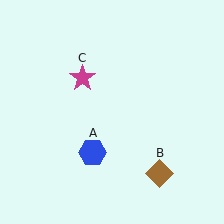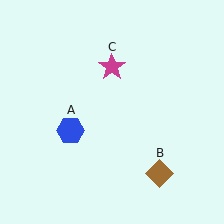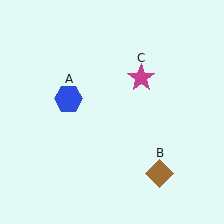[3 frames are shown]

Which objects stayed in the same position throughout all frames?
Brown diamond (object B) remained stationary.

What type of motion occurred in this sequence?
The blue hexagon (object A), magenta star (object C) rotated clockwise around the center of the scene.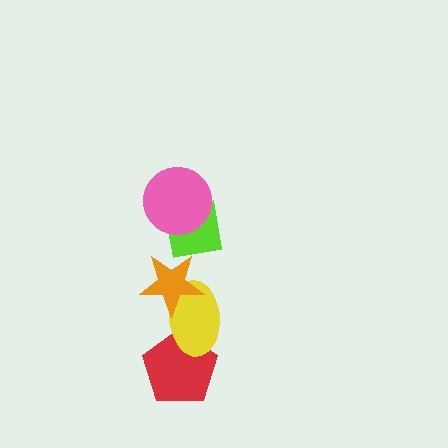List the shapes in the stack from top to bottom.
From top to bottom: the pink circle, the lime square, the orange star, the yellow ellipse, the red pentagon.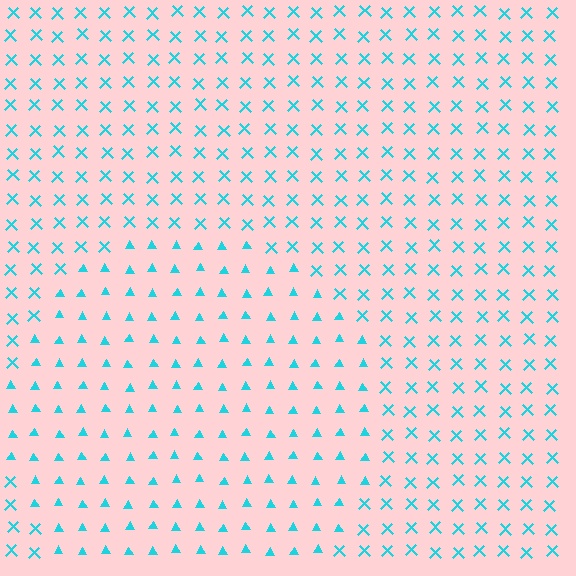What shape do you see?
I see a circle.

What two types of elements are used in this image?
The image uses triangles inside the circle region and X marks outside it.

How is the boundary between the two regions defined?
The boundary is defined by a change in element shape: triangles inside vs. X marks outside. All elements share the same color and spacing.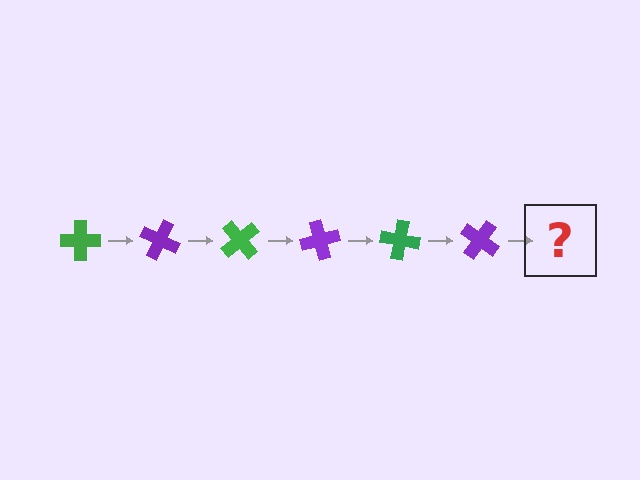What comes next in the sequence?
The next element should be a green cross, rotated 150 degrees from the start.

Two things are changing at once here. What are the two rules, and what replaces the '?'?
The two rules are that it rotates 25 degrees each step and the color cycles through green and purple. The '?' should be a green cross, rotated 150 degrees from the start.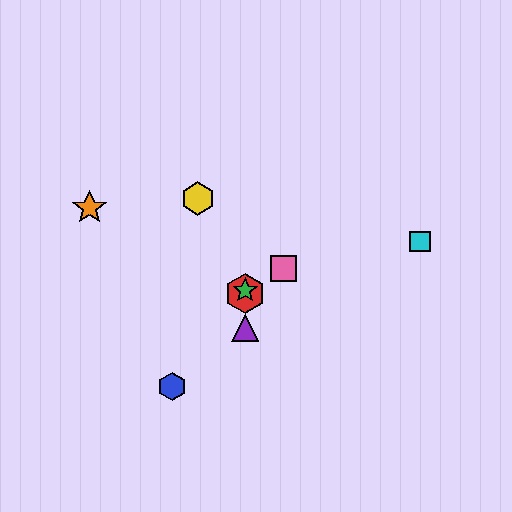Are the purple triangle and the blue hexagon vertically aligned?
No, the purple triangle is at x≈245 and the blue hexagon is at x≈172.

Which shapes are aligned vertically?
The red hexagon, the green star, the purple triangle are aligned vertically.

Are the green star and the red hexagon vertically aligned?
Yes, both are at x≈245.